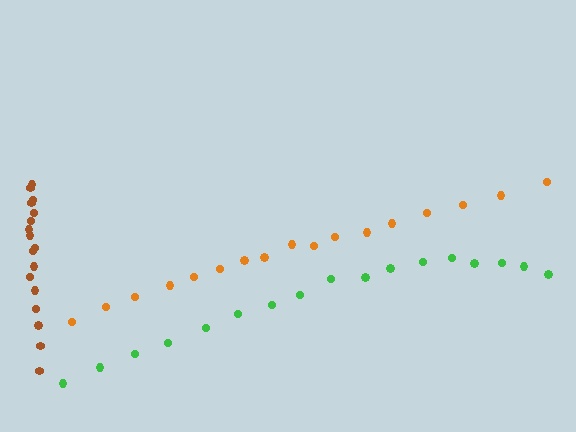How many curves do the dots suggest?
There are 3 distinct paths.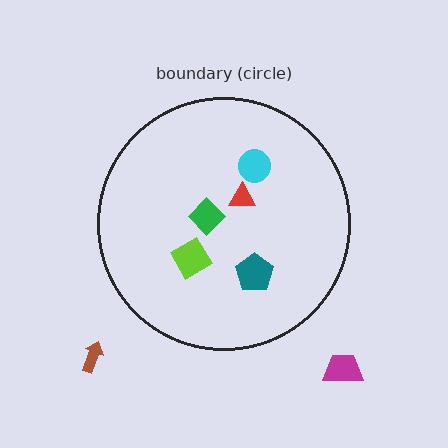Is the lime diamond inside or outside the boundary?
Inside.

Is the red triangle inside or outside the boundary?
Inside.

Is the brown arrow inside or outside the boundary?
Outside.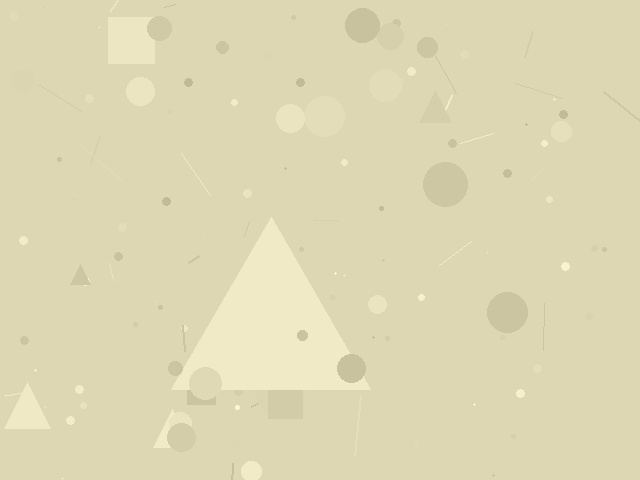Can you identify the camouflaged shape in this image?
The camouflaged shape is a triangle.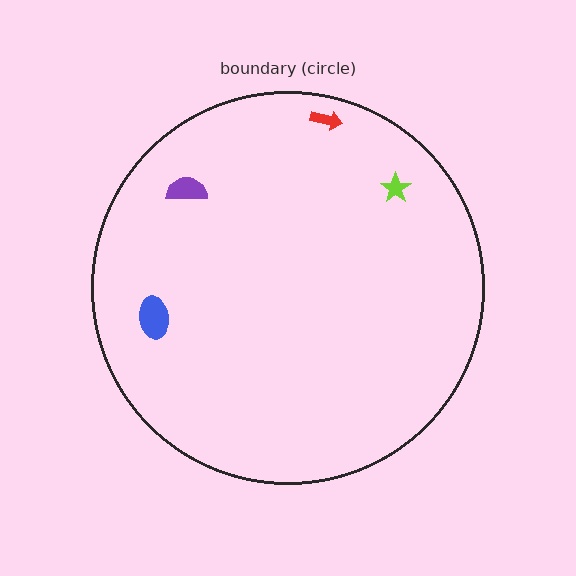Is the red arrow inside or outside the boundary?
Inside.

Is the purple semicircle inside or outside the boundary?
Inside.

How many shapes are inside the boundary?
4 inside, 0 outside.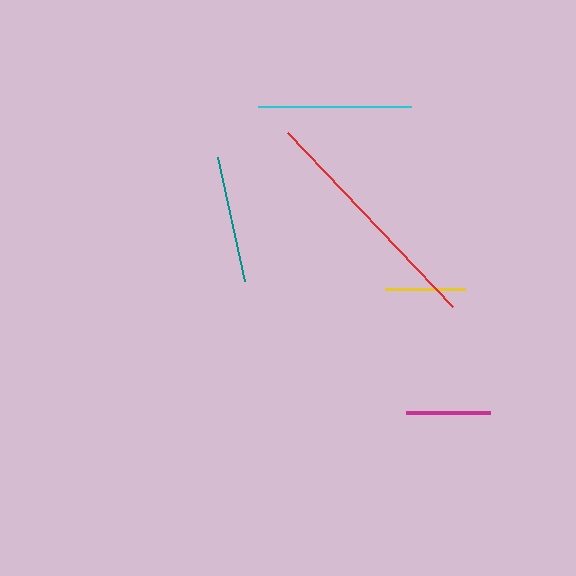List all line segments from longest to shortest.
From longest to shortest: red, cyan, teal, magenta, yellow.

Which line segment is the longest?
The red line is the longest at approximately 240 pixels.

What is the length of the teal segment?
The teal segment is approximately 127 pixels long.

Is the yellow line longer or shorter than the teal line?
The teal line is longer than the yellow line.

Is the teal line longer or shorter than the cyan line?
The cyan line is longer than the teal line.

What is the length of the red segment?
The red segment is approximately 240 pixels long.